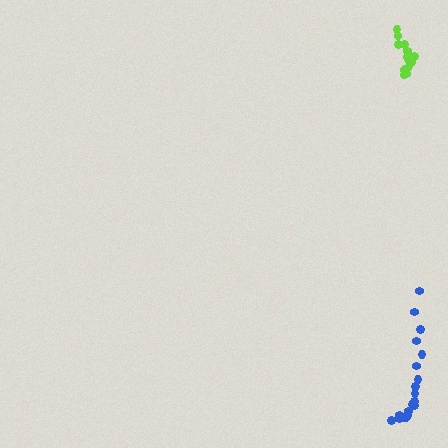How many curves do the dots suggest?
There are 2 distinct paths.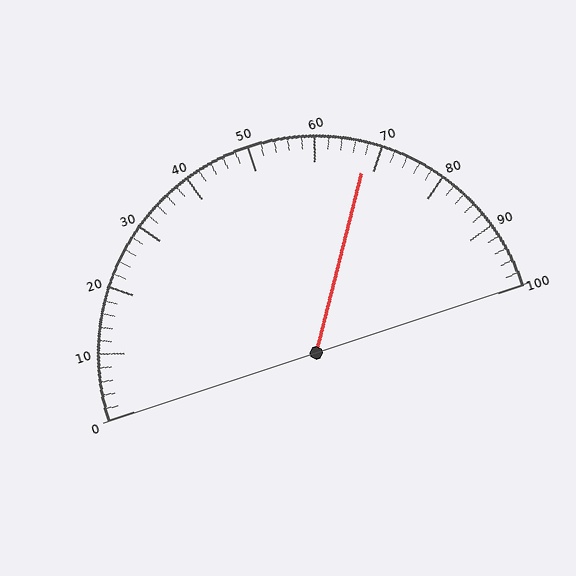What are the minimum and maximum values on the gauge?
The gauge ranges from 0 to 100.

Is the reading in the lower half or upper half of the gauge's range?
The reading is in the upper half of the range (0 to 100).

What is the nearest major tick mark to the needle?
The nearest major tick mark is 70.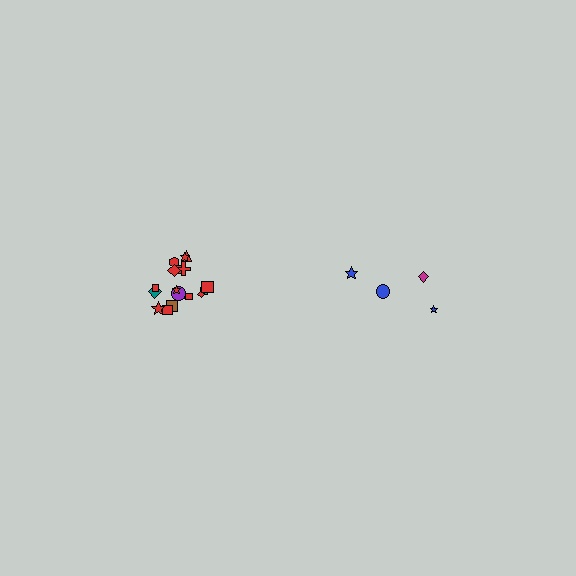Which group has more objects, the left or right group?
The left group.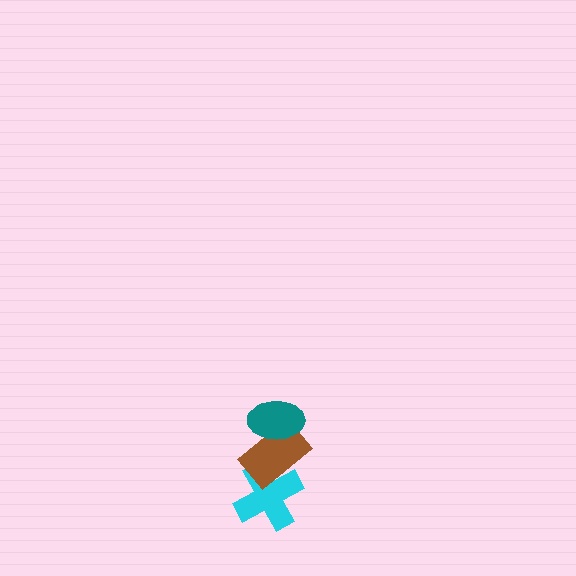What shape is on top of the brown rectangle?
The teal ellipse is on top of the brown rectangle.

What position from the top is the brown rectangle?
The brown rectangle is 2nd from the top.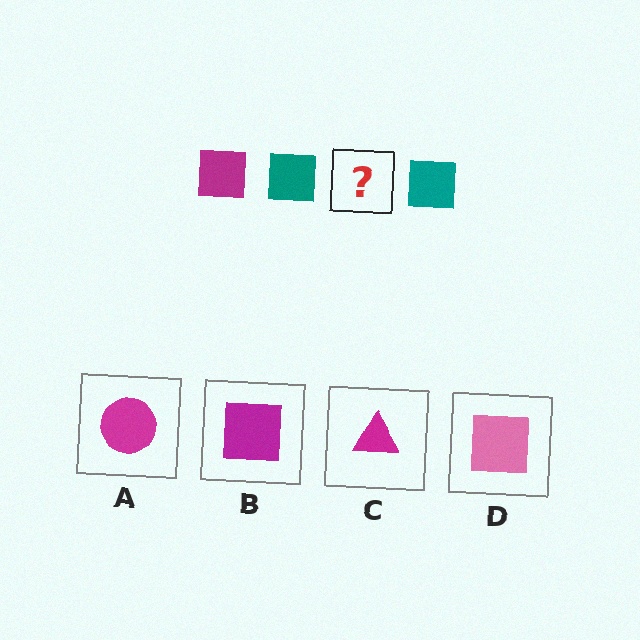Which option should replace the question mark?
Option B.